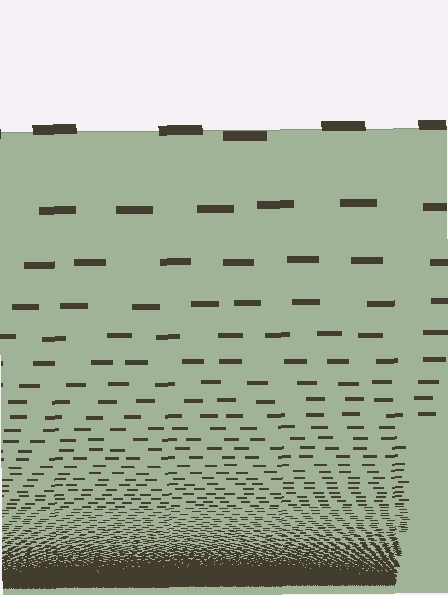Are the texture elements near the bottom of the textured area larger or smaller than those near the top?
Smaller. The gradient is inverted — elements near the bottom are smaller and denser.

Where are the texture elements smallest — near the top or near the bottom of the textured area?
Near the bottom.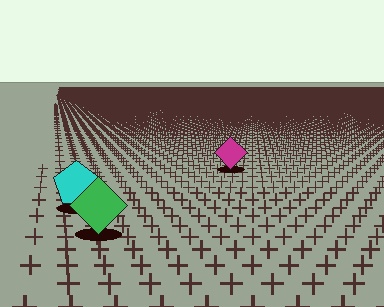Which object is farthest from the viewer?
The magenta diamond is farthest from the viewer. It appears smaller and the ground texture around it is denser.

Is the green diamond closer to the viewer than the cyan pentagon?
Yes. The green diamond is closer — you can tell from the texture gradient: the ground texture is coarser near it.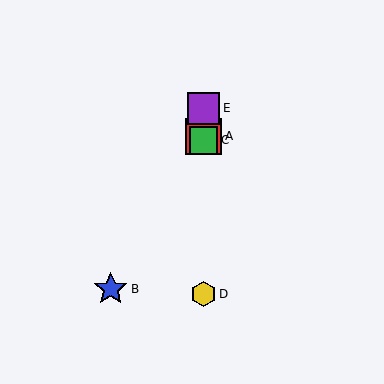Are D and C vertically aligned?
Yes, both are at x≈204.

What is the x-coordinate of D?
Object D is at x≈204.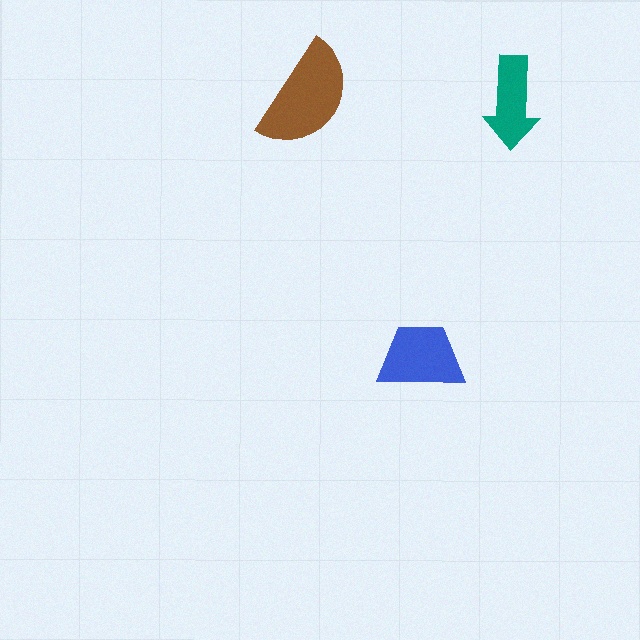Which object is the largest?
The brown semicircle.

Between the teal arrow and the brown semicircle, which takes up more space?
The brown semicircle.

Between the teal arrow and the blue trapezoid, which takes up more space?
The blue trapezoid.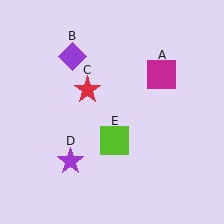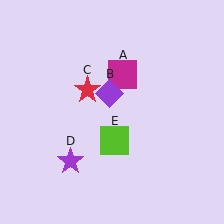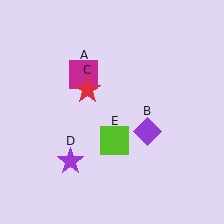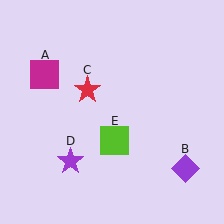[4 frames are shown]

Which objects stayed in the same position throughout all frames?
Red star (object C) and purple star (object D) and lime square (object E) remained stationary.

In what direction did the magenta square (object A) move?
The magenta square (object A) moved left.